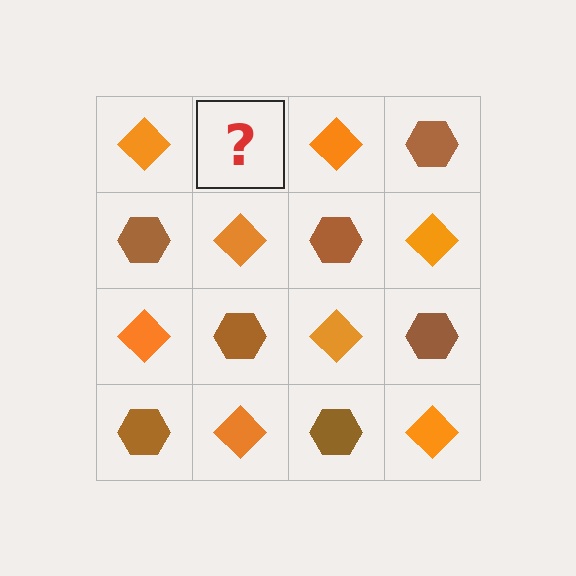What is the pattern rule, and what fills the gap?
The rule is that it alternates orange diamond and brown hexagon in a checkerboard pattern. The gap should be filled with a brown hexagon.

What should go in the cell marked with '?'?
The missing cell should contain a brown hexagon.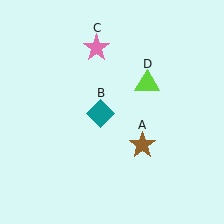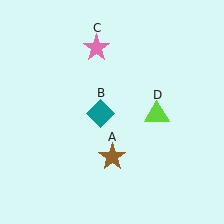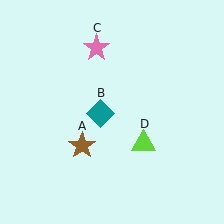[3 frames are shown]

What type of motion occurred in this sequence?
The brown star (object A), lime triangle (object D) rotated clockwise around the center of the scene.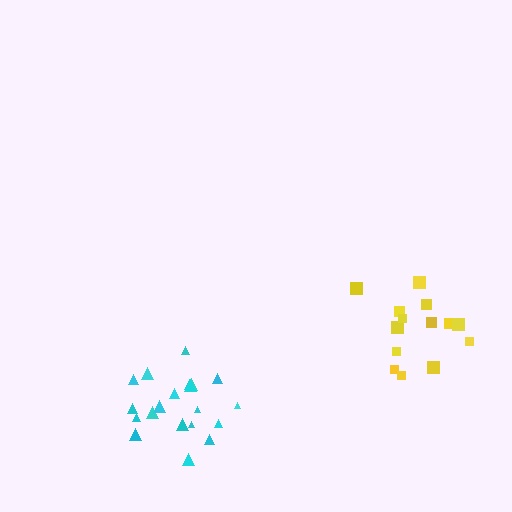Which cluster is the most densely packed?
Cyan.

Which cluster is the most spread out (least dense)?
Yellow.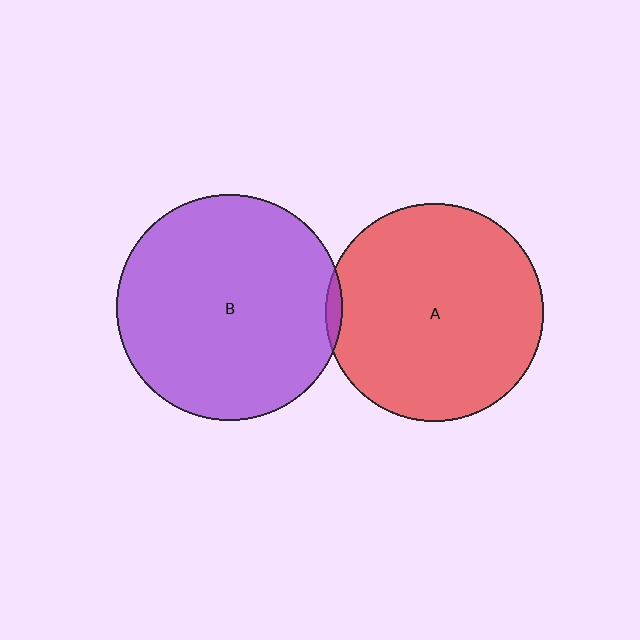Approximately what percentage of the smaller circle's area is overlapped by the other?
Approximately 5%.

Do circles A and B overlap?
Yes.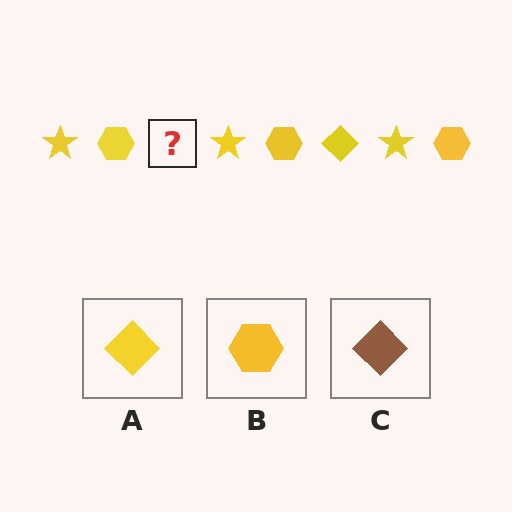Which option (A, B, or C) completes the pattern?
A.